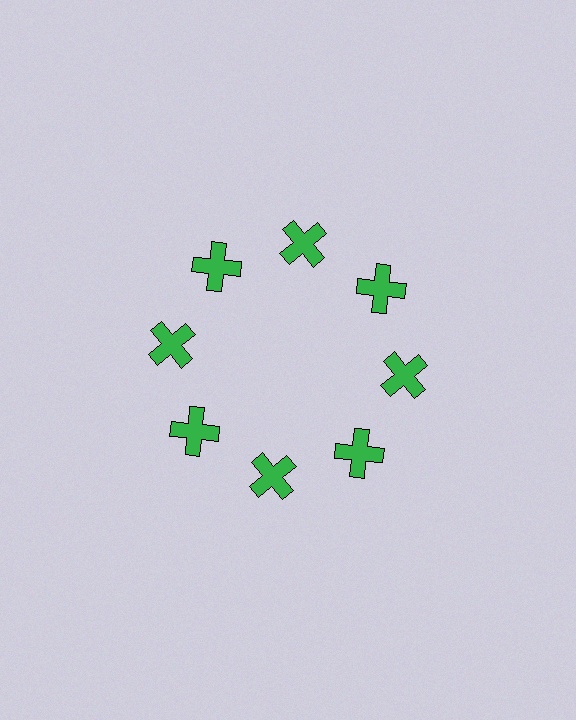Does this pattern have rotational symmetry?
Yes, this pattern has 8-fold rotational symmetry. It looks the same after rotating 45 degrees around the center.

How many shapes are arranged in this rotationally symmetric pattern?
There are 8 shapes, arranged in 8 groups of 1.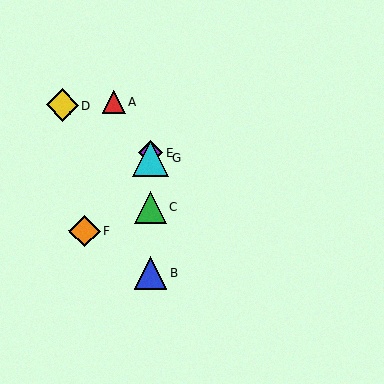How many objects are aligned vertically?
4 objects (B, C, E, G) are aligned vertically.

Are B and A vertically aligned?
No, B is at x≈150 and A is at x≈114.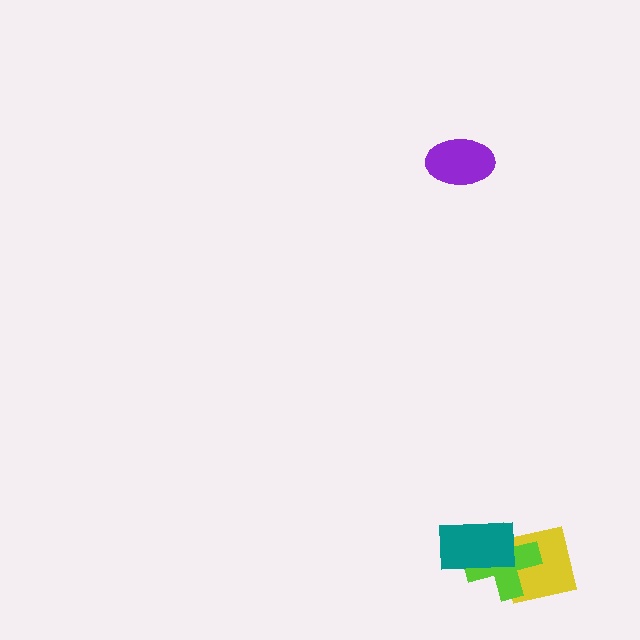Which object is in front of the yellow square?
The lime cross is in front of the yellow square.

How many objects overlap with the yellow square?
1 object overlaps with the yellow square.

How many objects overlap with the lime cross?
2 objects overlap with the lime cross.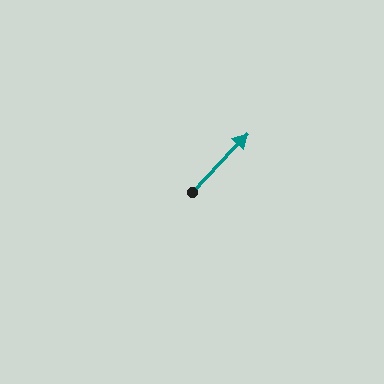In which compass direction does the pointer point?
Northeast.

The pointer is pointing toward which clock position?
Roughly 1 o'clock.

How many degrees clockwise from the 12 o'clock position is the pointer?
Approximately 43 degrees.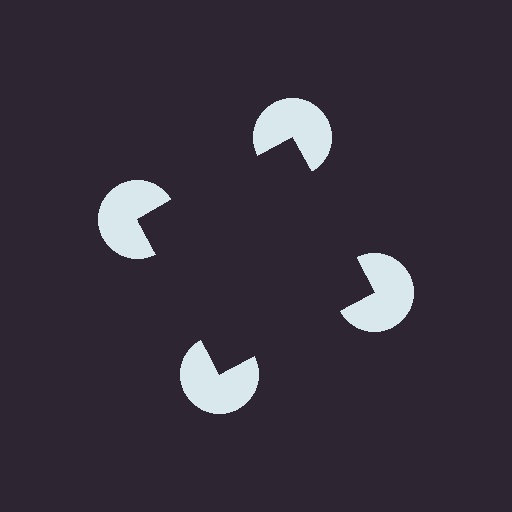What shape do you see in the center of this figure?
An illusory square — its edges are inferred from the aligned wedge cuts in the pac-man discs, not physically drawn.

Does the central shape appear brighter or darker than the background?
It typically appears slightly darker than the background, even though no actual brightness change is drawn.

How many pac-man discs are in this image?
There are 4 — one at each vertex of the illusory square.